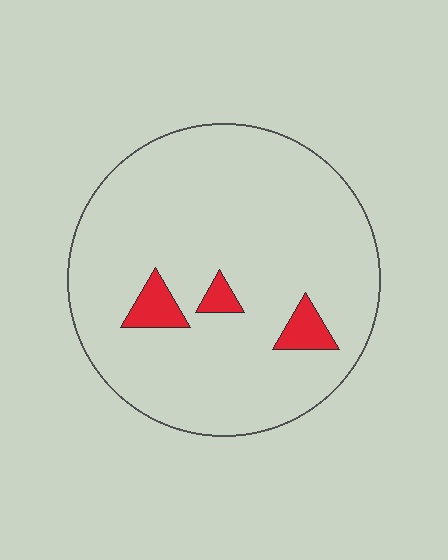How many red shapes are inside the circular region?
3.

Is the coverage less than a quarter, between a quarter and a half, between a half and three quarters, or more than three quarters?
Less than a quarter.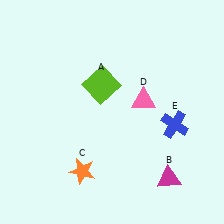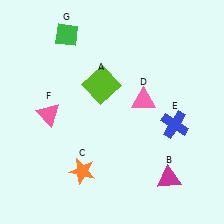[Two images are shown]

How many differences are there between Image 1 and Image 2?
There are 2 differences between the two images.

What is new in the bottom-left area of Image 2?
A pink triangle (F) was added in the bottom-left area of Image 2.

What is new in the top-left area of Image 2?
A green diamond (G) was added in the top-left area of Image 2.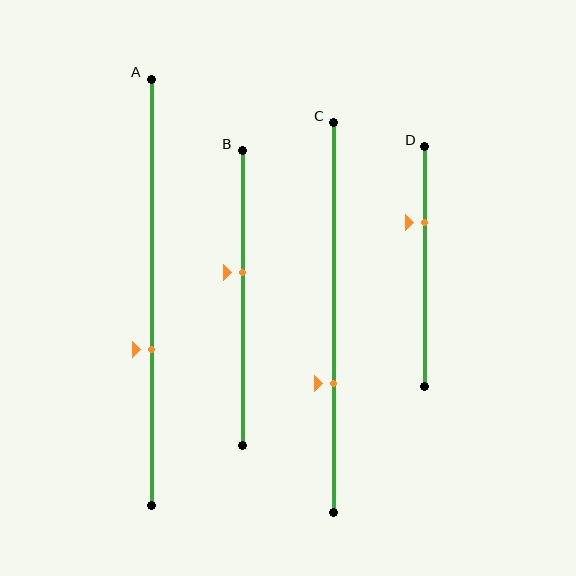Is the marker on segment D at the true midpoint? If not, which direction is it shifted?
No, the marker on segment D is shifted upward by about 19% of the segment length.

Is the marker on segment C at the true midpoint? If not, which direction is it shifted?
No, the marker on segment C is shifted downward by about 17% of the segment length.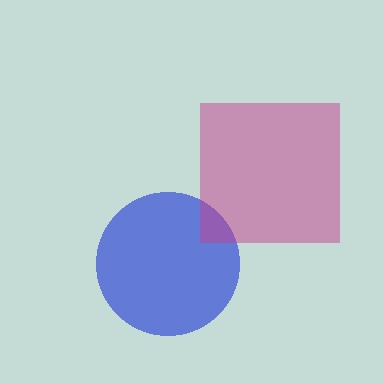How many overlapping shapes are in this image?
There are 2 overlapping shapes in the image.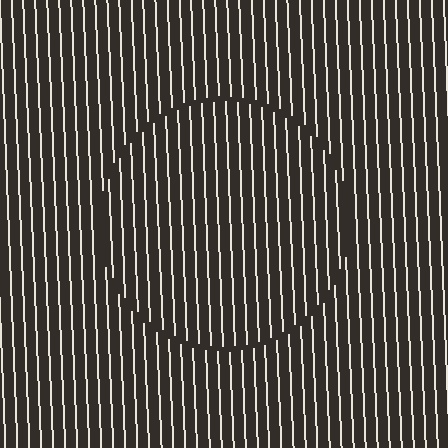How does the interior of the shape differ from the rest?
The interior of the shape contains the same grating, shifted by half a period — the contour is defined by the phase discontinuity where line-ends from the inner and outer gratings abut.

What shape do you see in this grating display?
An illusory circle. The interior of the shape contains the same grating, shifted by half a period — the contour is defined by the phase discontinuity where line-ends from the inner and outer gratings abut.